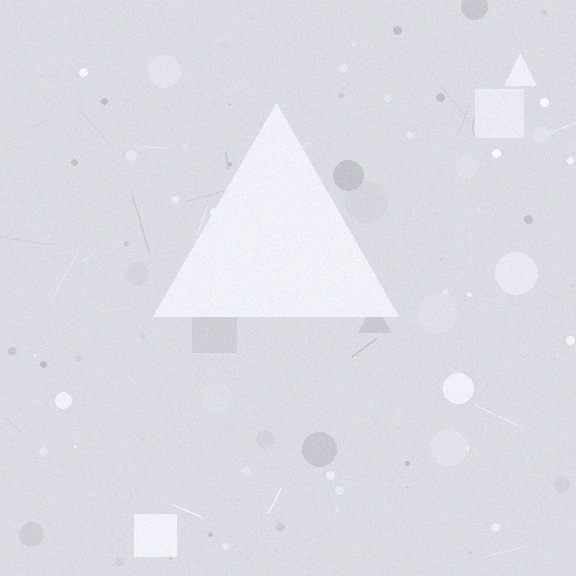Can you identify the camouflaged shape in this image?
The camouflaged shape is a triangle.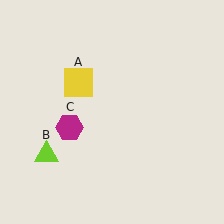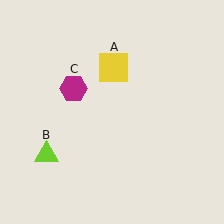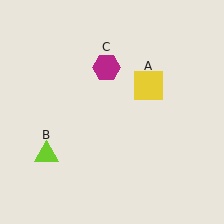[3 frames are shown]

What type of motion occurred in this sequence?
The yellow square (object A), magenta hexagon (object C) rotated clockwise around the center of the scene.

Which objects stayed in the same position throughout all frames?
Lime triangle (object B) remained stationary.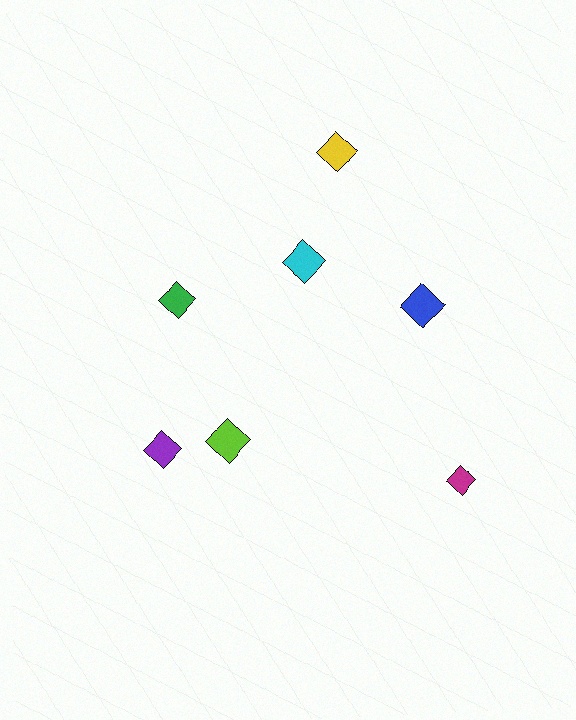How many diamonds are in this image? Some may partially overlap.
There are 7 diamonds.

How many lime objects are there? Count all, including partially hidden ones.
There is 1 lime object.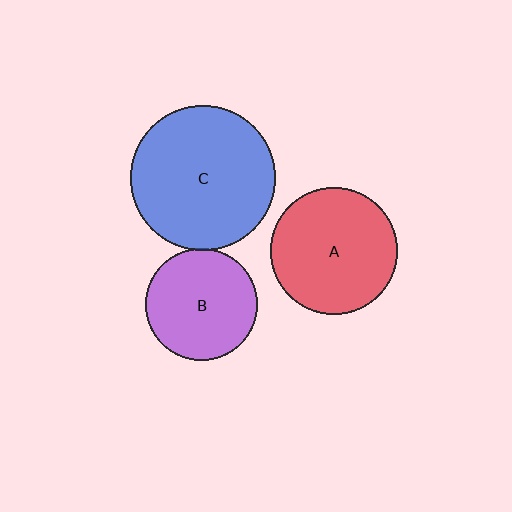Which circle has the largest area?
Circle C (blue).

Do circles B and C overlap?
Yes.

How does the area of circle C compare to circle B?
Approximately 1.7 times.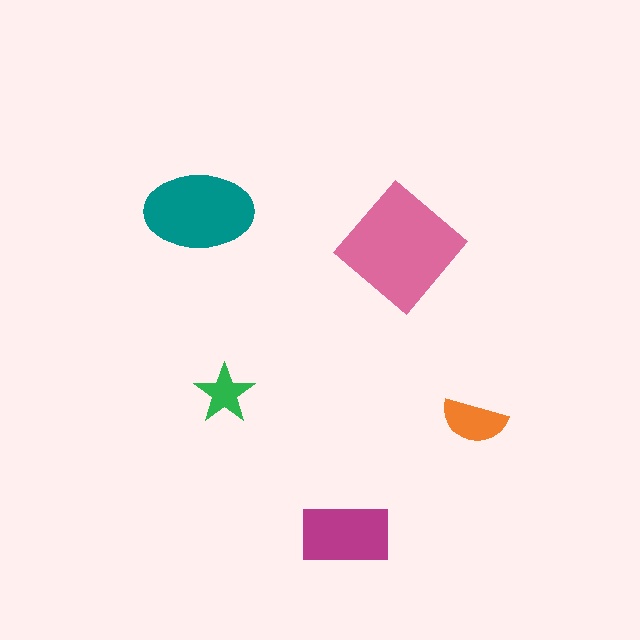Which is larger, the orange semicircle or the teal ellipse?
The teal ellipse.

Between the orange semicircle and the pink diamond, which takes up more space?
The pink diamond.